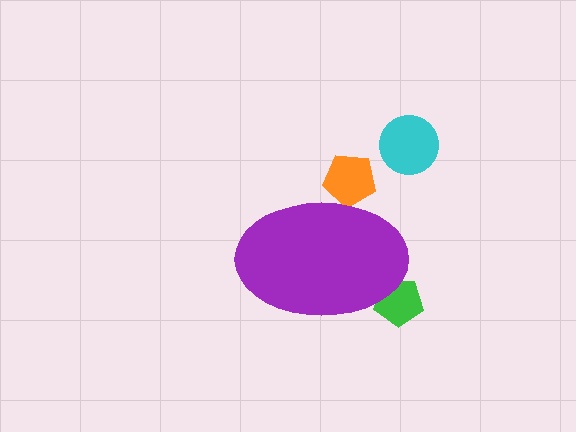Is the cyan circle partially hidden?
No, the cyan circle is fully visible.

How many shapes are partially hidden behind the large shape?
2 shapes are partially hidden.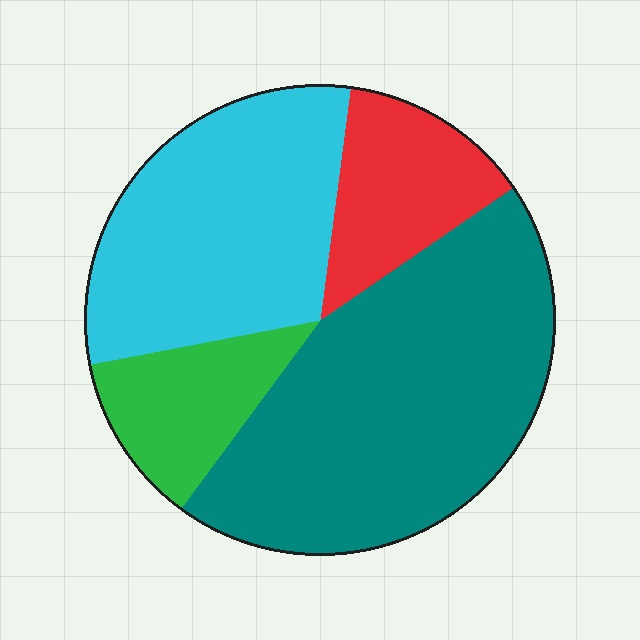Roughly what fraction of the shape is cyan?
Cyan takes up about one third (1/3) of the shape.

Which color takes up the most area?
Teal, at roughly 45%.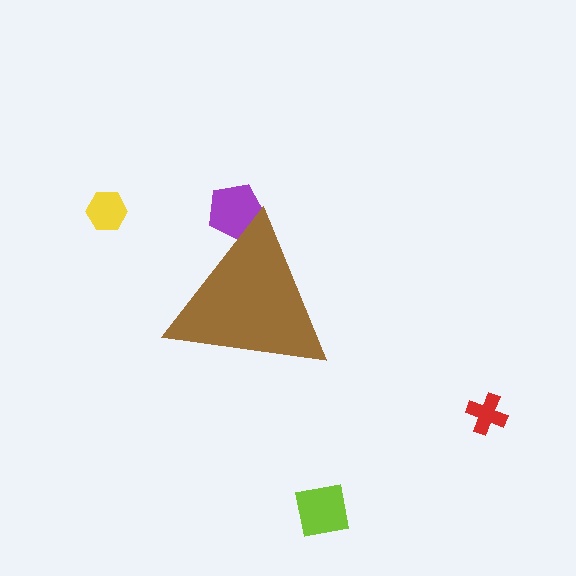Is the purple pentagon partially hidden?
Yes, the purple pentagon is partially hidden behind the brown triangle.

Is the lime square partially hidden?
No, the lime square is fully visible.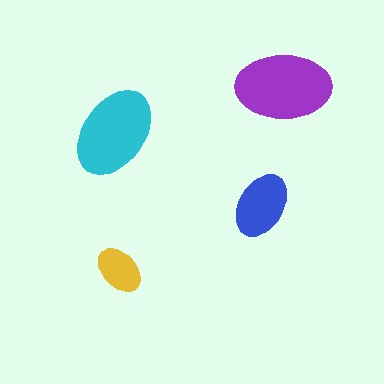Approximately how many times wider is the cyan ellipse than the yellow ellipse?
About 2 times wider.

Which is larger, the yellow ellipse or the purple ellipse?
The purple one.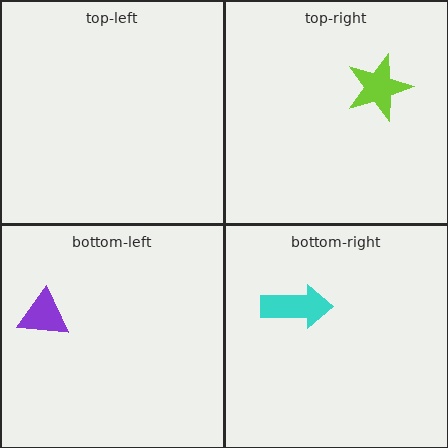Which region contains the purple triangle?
The bottom-left region.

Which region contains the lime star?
The top-right region.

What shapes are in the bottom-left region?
The purple triangle.